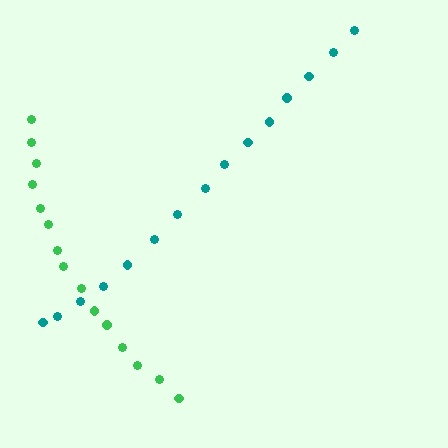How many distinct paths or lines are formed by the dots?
There are 2 distinct paths.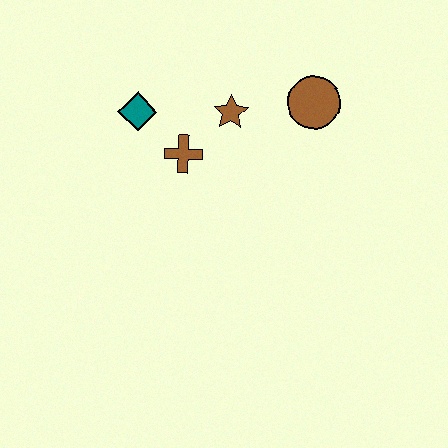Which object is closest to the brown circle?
The brown star is closest to the brown circle.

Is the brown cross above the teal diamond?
No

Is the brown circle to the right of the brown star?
Yes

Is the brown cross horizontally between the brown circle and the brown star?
No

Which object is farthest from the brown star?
The teal diamond is farthest from the brown star.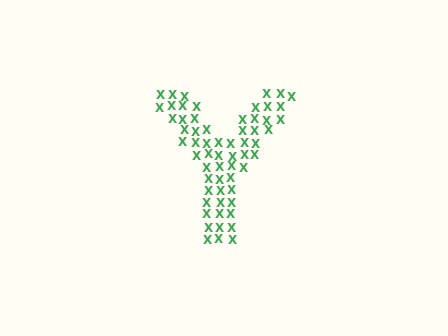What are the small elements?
The small elements are letter X's.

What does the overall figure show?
The overall figure shows the letter Y.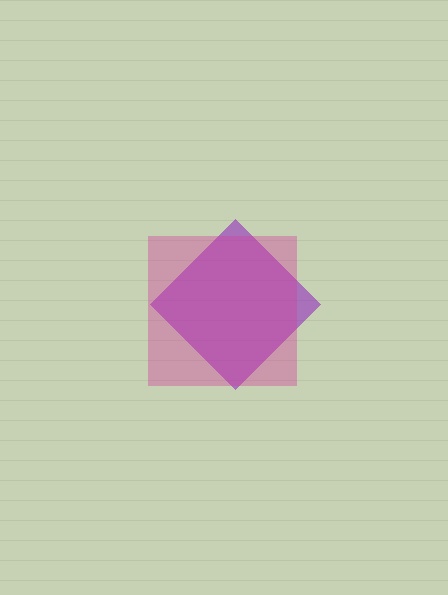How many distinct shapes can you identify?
There are 2 distinct shapes: a purple diamond, a magenta square.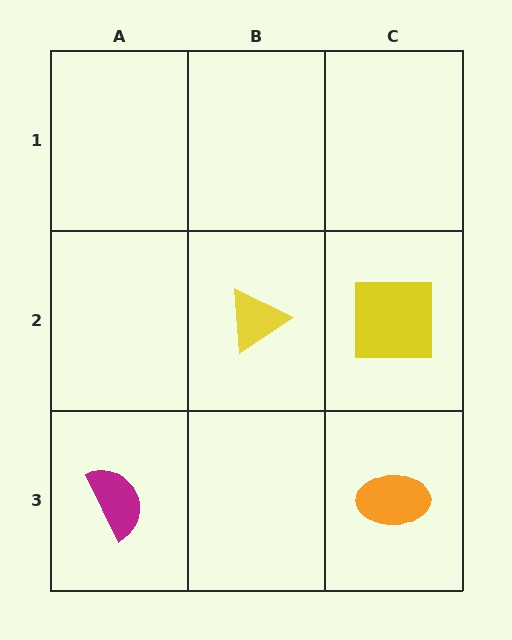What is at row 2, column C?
A yellow square.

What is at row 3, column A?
A magenta semicircle.